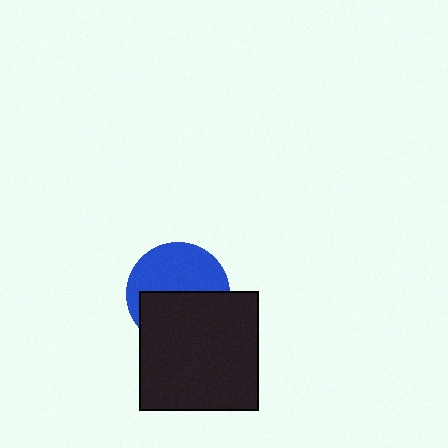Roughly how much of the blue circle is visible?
About half of it is visible (roughly 51%).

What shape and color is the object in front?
The object in front is a black square.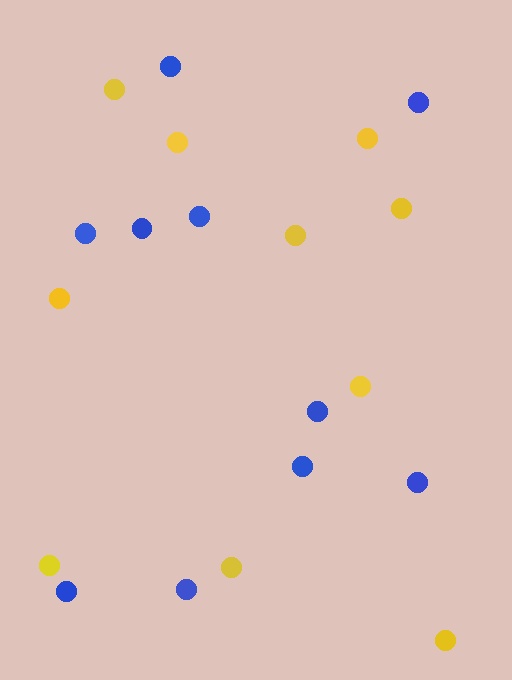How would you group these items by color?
There are 2 groups: one group of blue circles (10) and one group of yellow circles (10).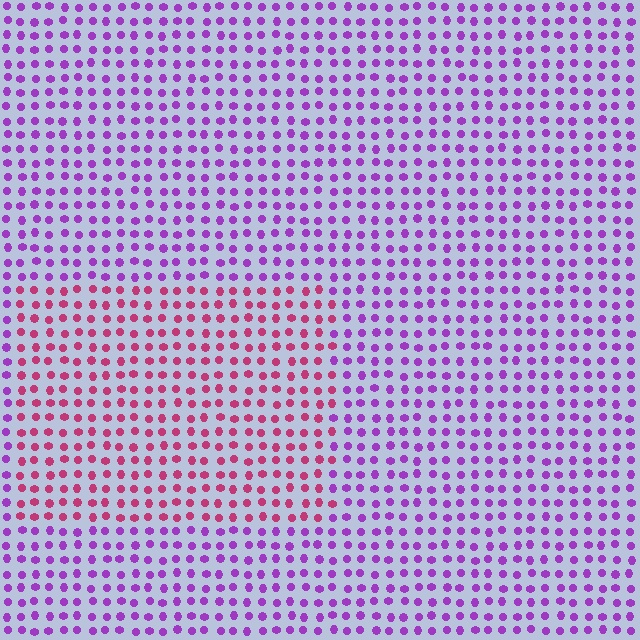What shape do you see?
I see a rectangle.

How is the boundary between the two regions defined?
The boundary is defined purely by a slight shift in hue (about 48 degrees). Spacing, size, and orientation are identical on both sides.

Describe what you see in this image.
The image is filled with small purple elements in a uniform arrangement. A rectangle-shaped region is visible where the elements are tinted to a slightly different hue, forming a subtle color boundary.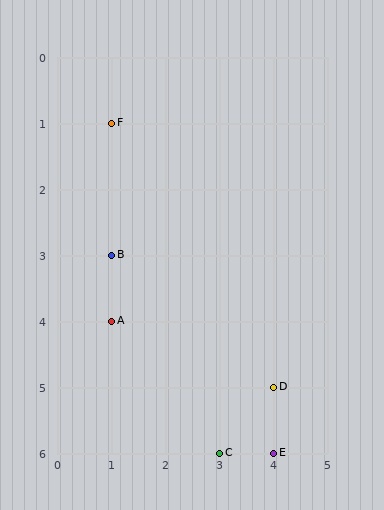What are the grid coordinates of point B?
Point B is at grid coordinates (1, 3).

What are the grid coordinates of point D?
Point D is at grid coordinates (4, 5).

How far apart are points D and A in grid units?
Points D and A are 3 columns and 1 row apart (about 3.2 grid units diagonally).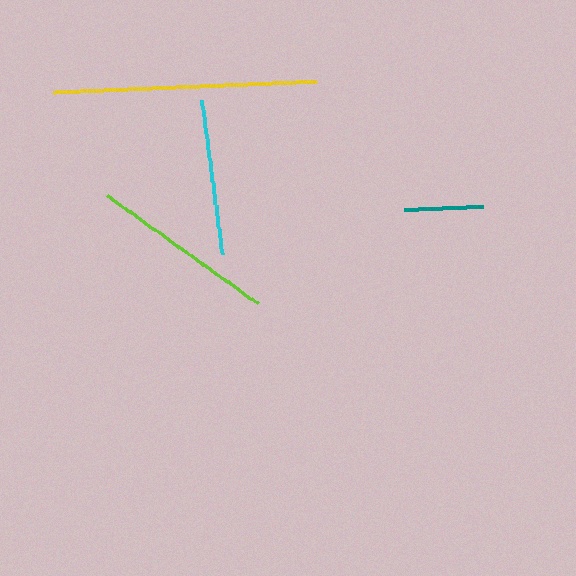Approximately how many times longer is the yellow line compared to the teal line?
The yellow line is approximately 3.4 times the length of the teal line.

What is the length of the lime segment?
The lime segment is approximately 185 pixels long.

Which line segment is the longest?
The yellow line is the longest at approximately 264 pixels.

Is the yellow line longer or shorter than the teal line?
The yellow line is longer than the teal line.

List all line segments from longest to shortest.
From longest to shortest: yellow, lime, cyan, teal.